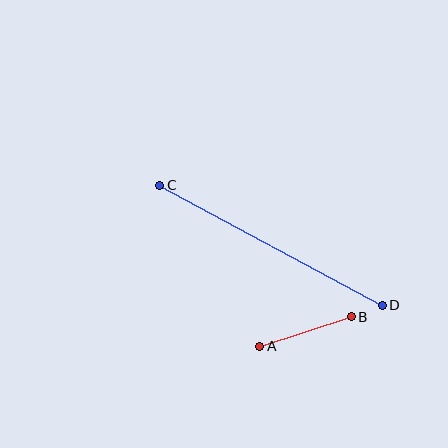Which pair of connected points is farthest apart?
Points C and D are farthest apart.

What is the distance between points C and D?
The distance is approximately 253 pixels.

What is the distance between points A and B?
The distance is approximately 96 pixels.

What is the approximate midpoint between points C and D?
The midpoint is at approximately (271, 245) pixels.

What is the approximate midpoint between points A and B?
The midpoint is at approximately (306, 331) pixels.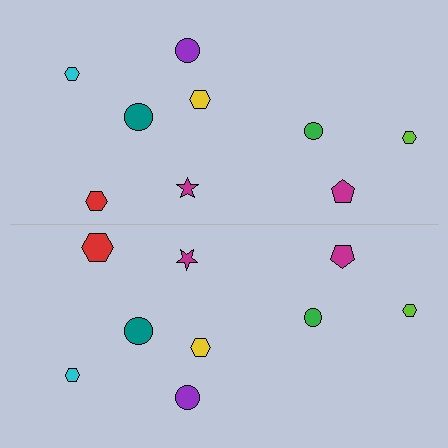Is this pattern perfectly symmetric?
No, the pattern is not perfectly symmetric. The red hexagon on the bottom side has a different size than its mirror counterpart.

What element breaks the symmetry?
The red hexagon on the bottom side has a different size than its mirror counterpart.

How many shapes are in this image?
There are 18 shapes in this image.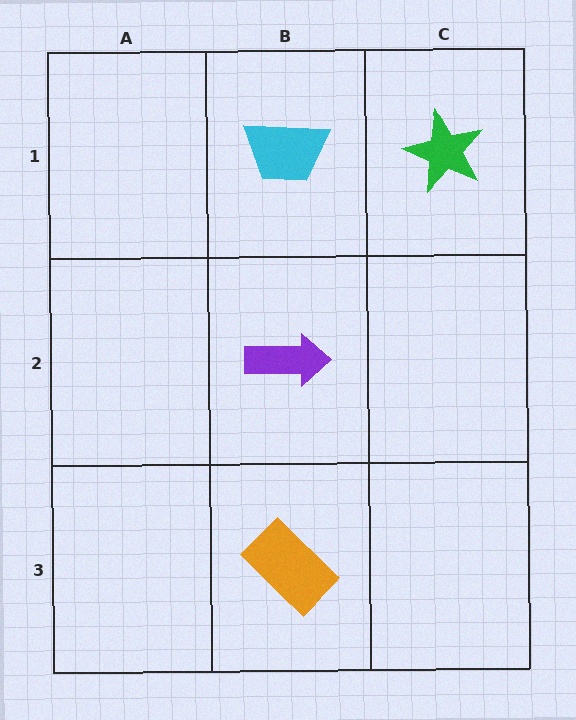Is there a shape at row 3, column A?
No, that cell is empty.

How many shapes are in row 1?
2 shapes.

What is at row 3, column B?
An orange rectangle.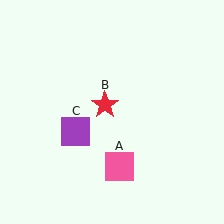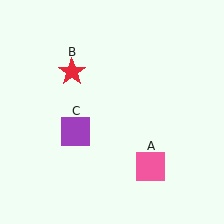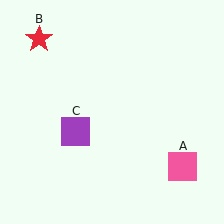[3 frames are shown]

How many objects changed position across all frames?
2 objects changed position: pink square (object A), red star (object B).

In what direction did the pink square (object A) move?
The pink square (object A) moved right.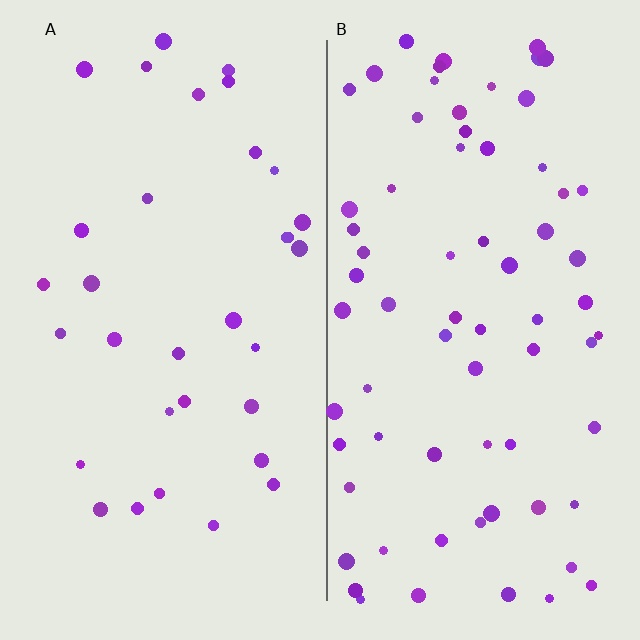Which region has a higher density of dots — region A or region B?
B (the right).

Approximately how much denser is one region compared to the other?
Approximately 2.1× — region B over region A.